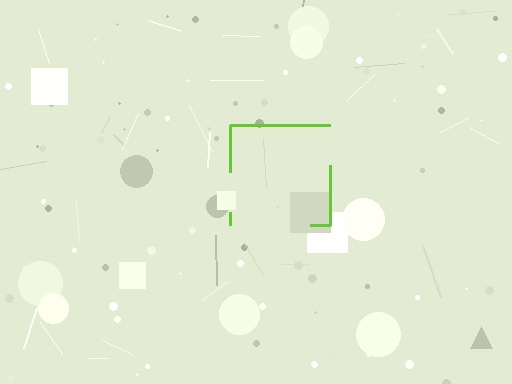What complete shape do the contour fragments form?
The contour fragments form a square.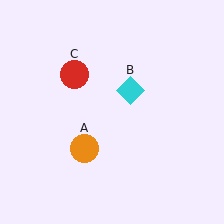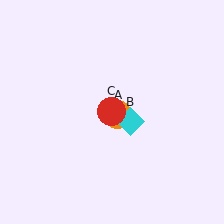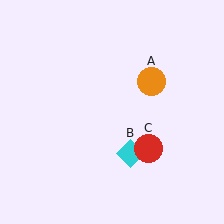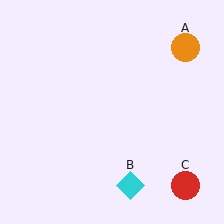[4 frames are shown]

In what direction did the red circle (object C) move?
The red circle (object C) moved down and to the right.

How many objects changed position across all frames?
3 objects changed position: orange circle (object A), cyan diamond (object B), red circle (object C).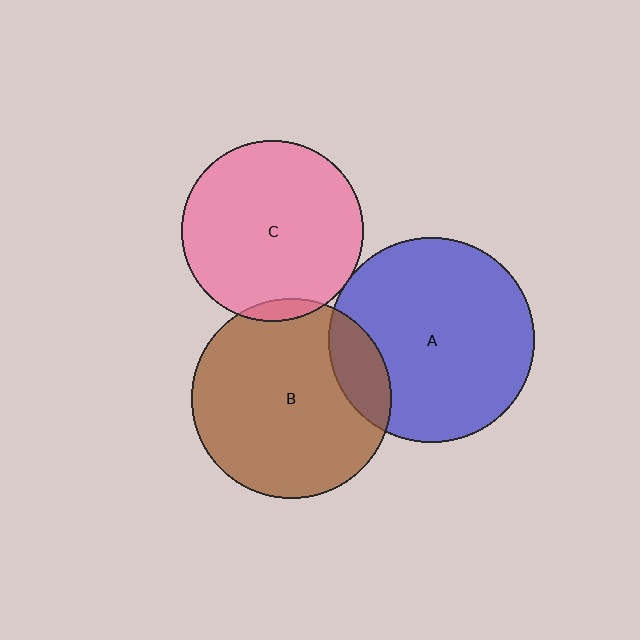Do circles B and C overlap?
Yes.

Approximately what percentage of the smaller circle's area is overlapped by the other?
Approximately 5%.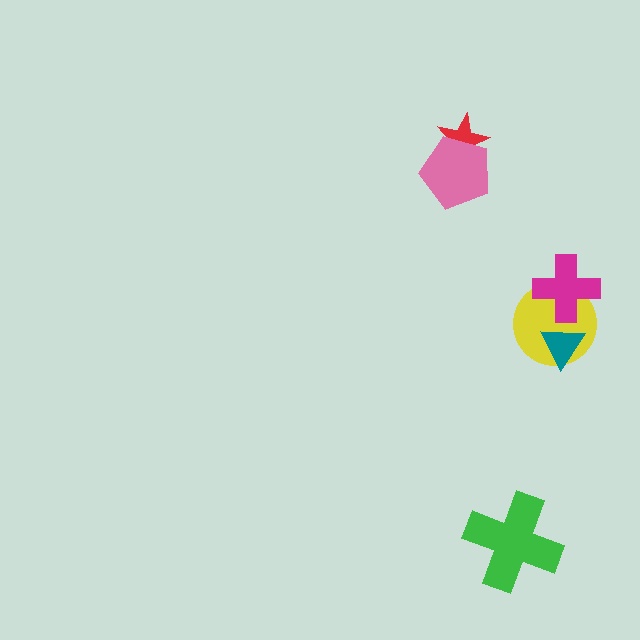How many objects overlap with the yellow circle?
2 objects overlap with the yellow circle.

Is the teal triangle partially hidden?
No, no other shape covers it.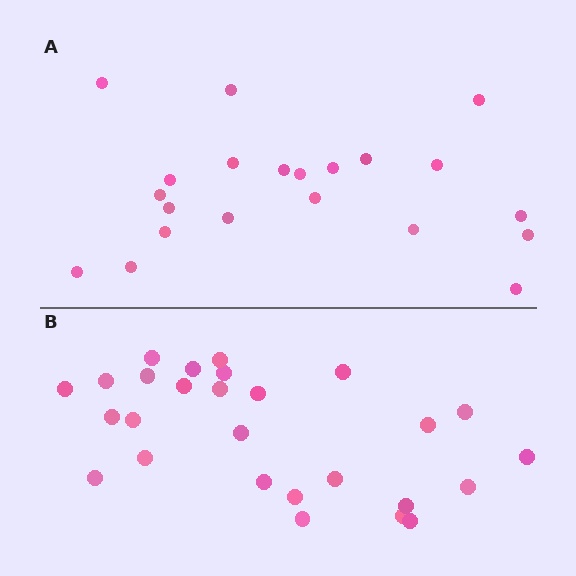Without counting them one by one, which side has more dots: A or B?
Region B (the bottom region) has more dots.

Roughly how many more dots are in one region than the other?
Region B has about 6 more dots than region A.